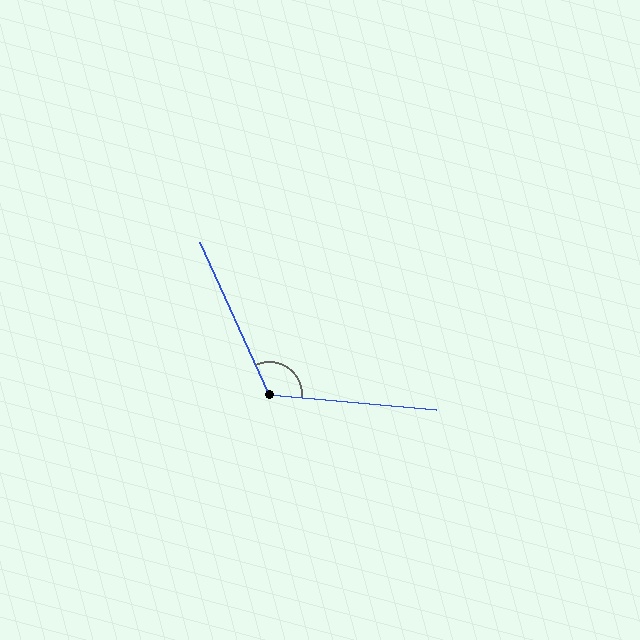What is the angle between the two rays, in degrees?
Approximately 120 degrees.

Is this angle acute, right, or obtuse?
It is obtuse.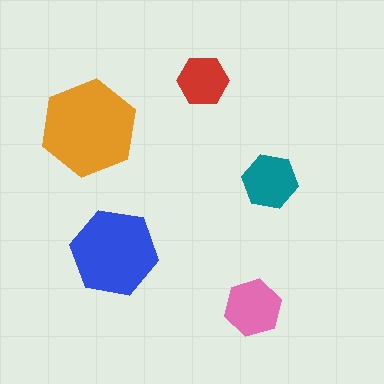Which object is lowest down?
The pink hexagon is bottommost.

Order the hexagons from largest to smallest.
the orange one, the blue one, the pink one, the teal one, the red one.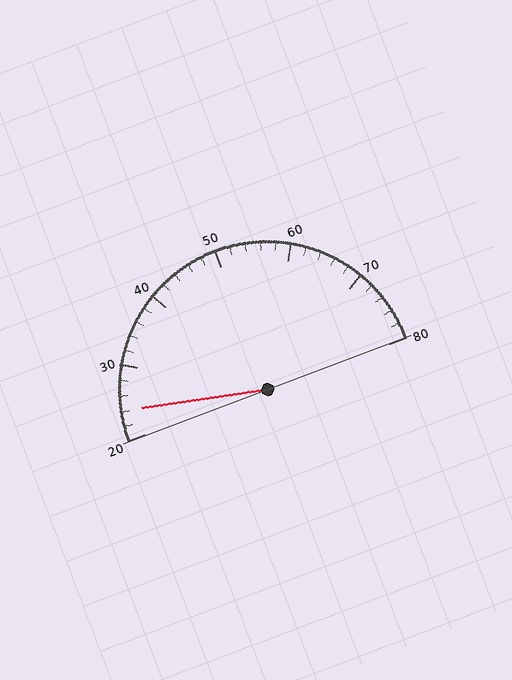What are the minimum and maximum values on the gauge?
The gauge ranges from 20 to 80.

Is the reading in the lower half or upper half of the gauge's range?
The reading is in the lower half of the range (20 to 80).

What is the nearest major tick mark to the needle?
The nearest major tick mark is 20.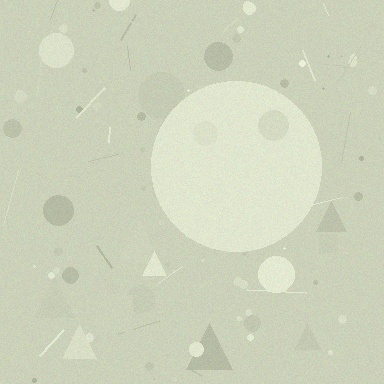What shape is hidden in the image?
A circle is hidden in the image.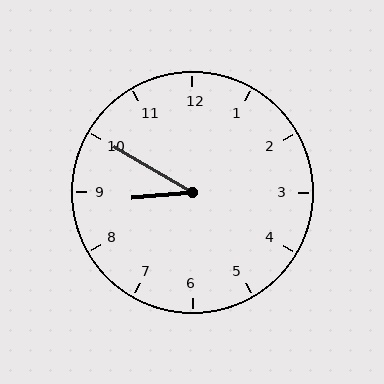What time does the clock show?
8:50.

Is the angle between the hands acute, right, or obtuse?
It is acute.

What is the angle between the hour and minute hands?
Approximately 35 degrees.